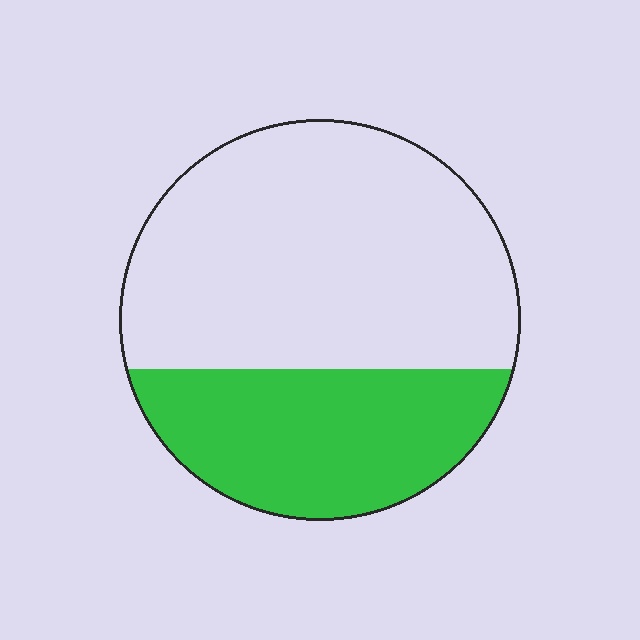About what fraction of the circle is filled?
About one third (1/3).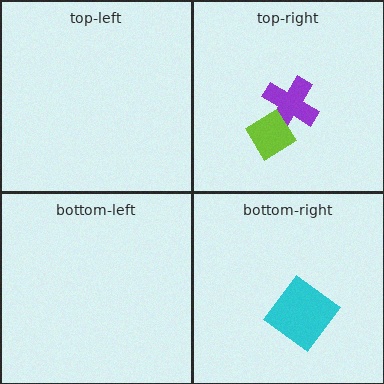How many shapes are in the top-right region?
2.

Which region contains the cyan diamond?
The bottom-right region.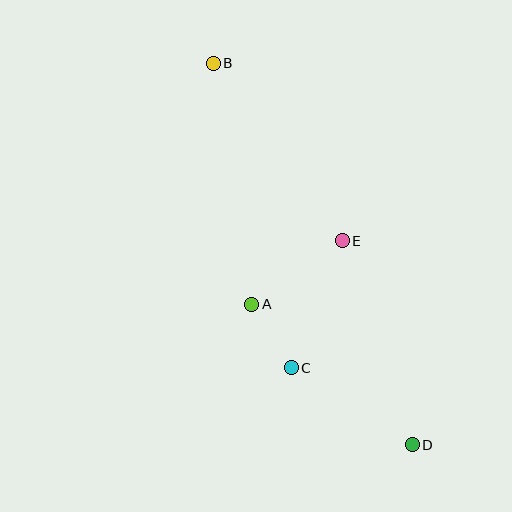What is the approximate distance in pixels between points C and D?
The distance between C and D is approximately 144 pixels.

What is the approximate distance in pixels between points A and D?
The distance between A and D is approximately 213 pixels.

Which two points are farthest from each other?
Points B and D are farthest from each other.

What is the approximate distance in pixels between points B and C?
The distance between B and C is approximately 314 pixels.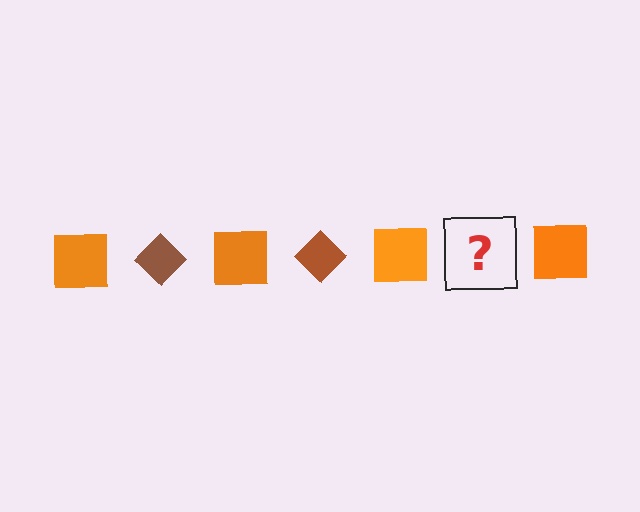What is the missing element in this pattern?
The missing element is a brown diamond.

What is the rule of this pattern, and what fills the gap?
The rule is that the pattern alternates between orange square and brown diamond. The gap should be filled with a brown diamond.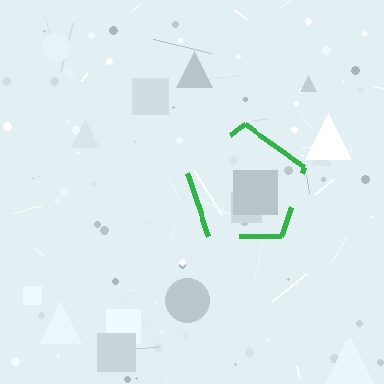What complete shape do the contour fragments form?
The contour fragments form a pentagon.